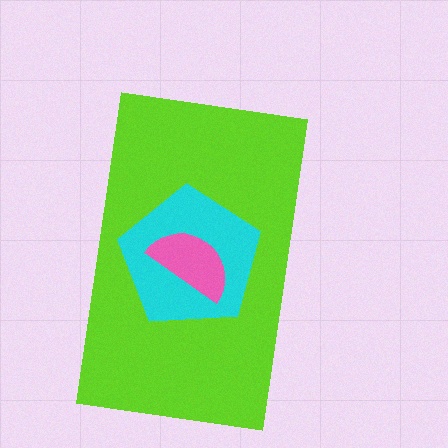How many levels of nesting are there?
3.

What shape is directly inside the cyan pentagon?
The pink semicircle.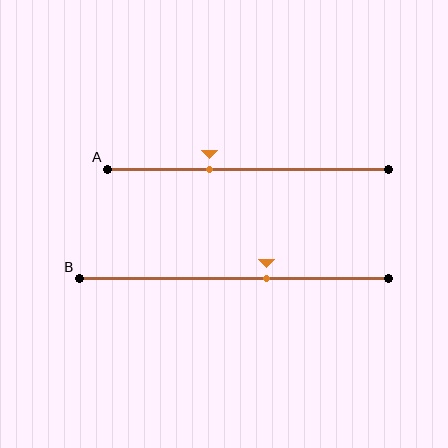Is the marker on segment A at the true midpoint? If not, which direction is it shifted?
No, the marker on segment A is shifted to the left by about 13% of the segment length.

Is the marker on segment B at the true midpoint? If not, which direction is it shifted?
No, the marker on segment B is shifted to the right by about 11% of the segment length.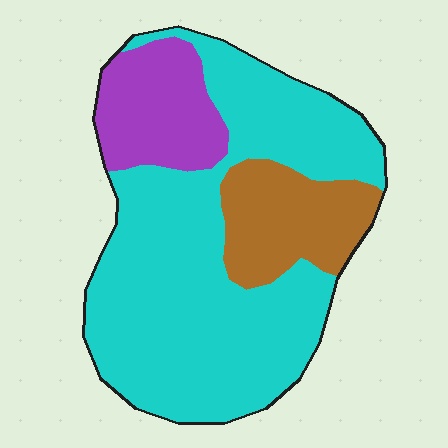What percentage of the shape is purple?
Purple covers 16% of the shape.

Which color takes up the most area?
Cyan, at roughly 65%.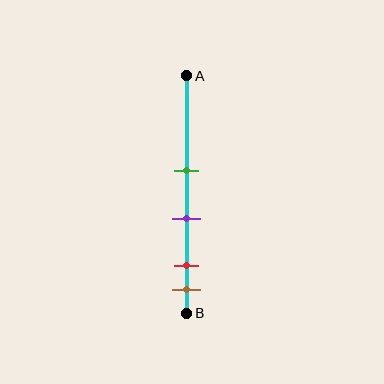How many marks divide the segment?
There are 4 marks dividing the segment.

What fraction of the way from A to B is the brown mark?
The brown mark is approximately 90% (0.9) of the way from A to B.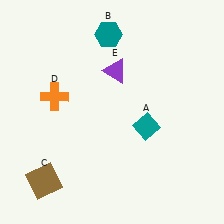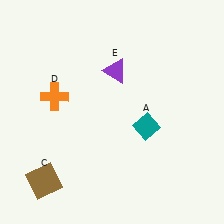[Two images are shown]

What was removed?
The teal hexagon (B) was removed in Image 2.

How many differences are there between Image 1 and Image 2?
There is 1 difference between the two images.